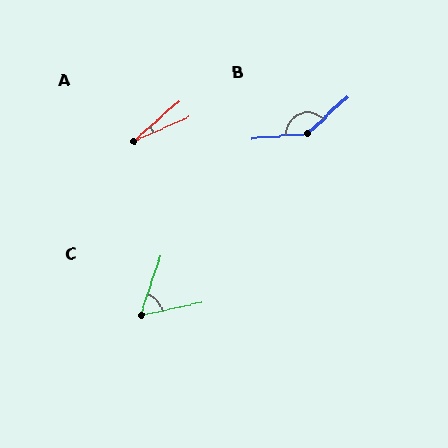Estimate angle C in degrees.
Approximately 59 degrees.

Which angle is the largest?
B, at approximately 142 degrees.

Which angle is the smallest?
A, at approximately 18 degrees.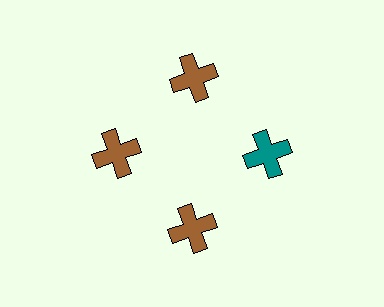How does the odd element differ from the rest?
It has a different color: teal instead of brown.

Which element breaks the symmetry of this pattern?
The teal cross at roughly the 3 o'clock position breaks the symmetry. All other shapes are brown crosses.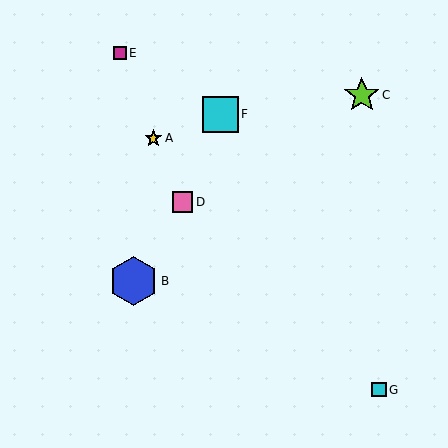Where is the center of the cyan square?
The center of the cyan square is at (379, 390).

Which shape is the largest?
The blue hexagon (labeled B) is the largest.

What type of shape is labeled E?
Shape E is a magenta square.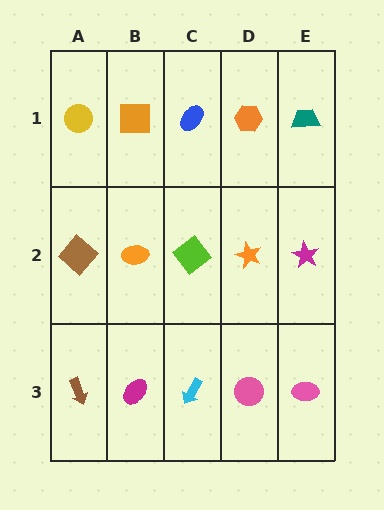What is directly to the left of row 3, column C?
A magenta ellipse.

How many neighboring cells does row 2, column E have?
3.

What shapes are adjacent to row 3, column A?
A brown diamond (row 2, column A), a magenta ellipse (row 3, column B).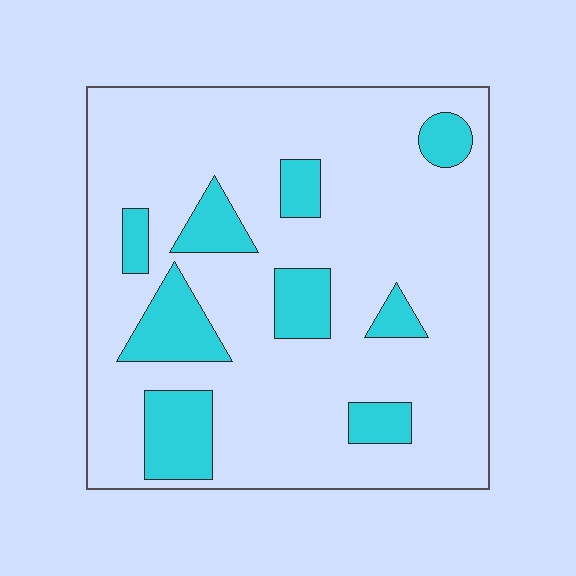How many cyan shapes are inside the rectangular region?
9.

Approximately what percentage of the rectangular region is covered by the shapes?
Approximately 20%.